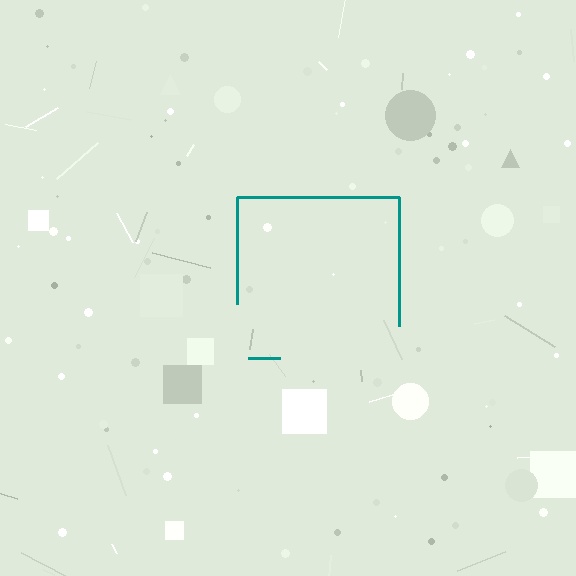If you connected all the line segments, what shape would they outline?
They would outline a square.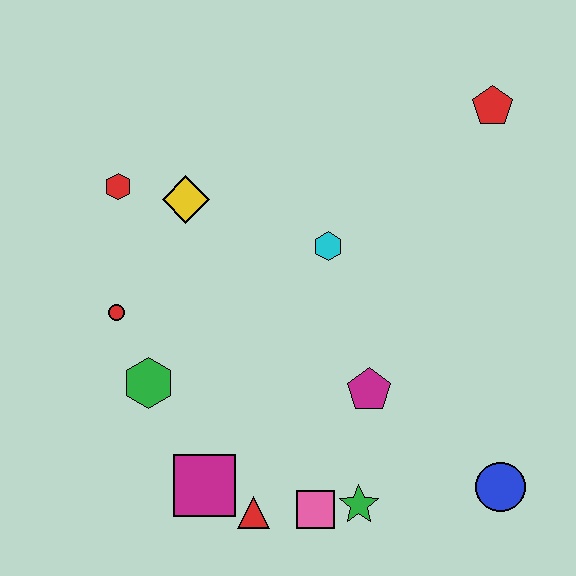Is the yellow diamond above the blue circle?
Yes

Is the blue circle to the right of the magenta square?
Yes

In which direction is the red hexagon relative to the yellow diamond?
The red hexagon is to the left of the yellow diamond.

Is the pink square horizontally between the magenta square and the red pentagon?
Yes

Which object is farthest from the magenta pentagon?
The red hexagon is farthest from the magenta pentagon.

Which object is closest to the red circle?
The green hexagon is closest to the red circle.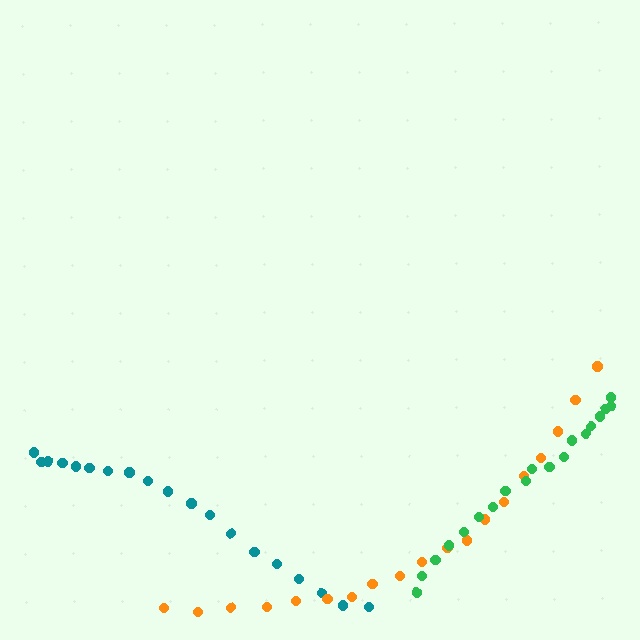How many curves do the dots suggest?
There are 3 distinct paths.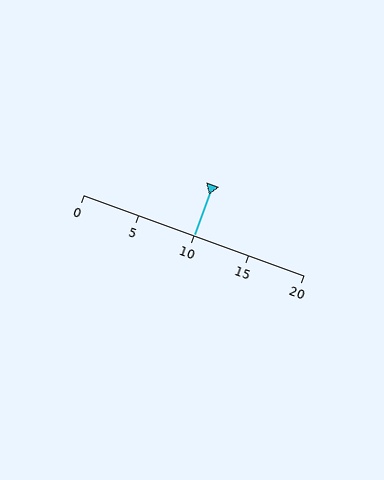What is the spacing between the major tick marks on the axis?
The major ticks are spaced 5 apart.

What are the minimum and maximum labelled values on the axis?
The axis runs from 0 to 20.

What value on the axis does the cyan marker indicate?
The marker indicates approximately 10.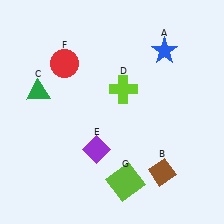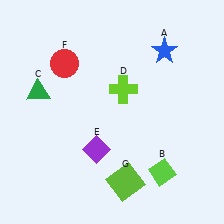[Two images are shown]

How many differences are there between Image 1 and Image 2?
There is 1 difference between the two images.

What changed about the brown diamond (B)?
In Image 1, B is brown. In Image 2, it changed to lime.